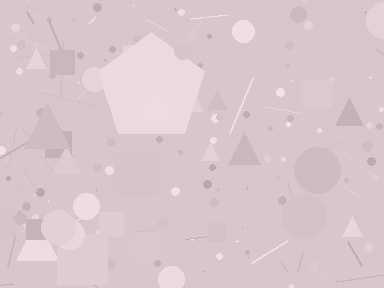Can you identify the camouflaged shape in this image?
The camouflaged shape is a pentagon.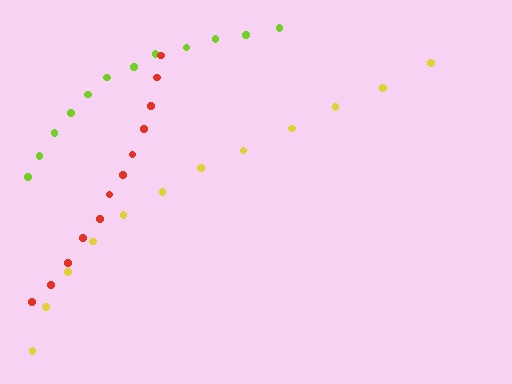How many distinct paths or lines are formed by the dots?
There are 3 distinct paths.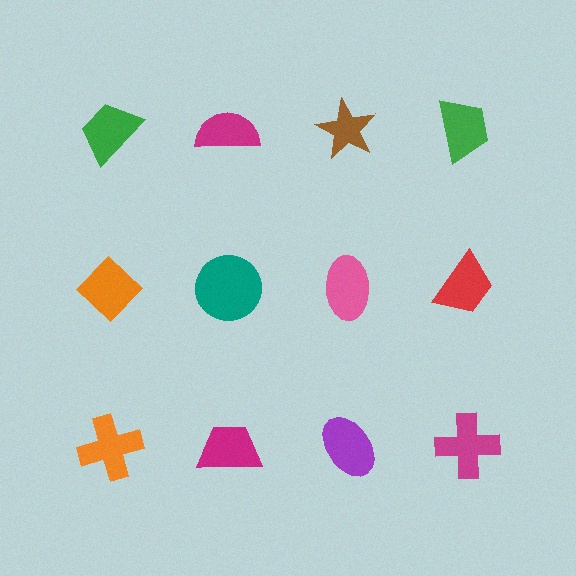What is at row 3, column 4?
A magenta cross.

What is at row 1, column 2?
A magenta semicircle.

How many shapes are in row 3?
4 shapes.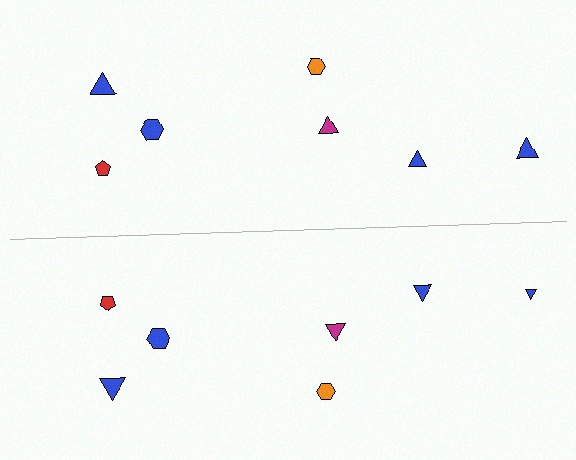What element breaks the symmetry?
The blue triangle on the bottom side has a different size than its mirror counterpart.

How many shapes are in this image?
There are 14 shapes in this image.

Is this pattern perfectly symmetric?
No, the pattern is not perfectly symmetric. The blue triangle on the bottom side has a different size than its mirror counterpart.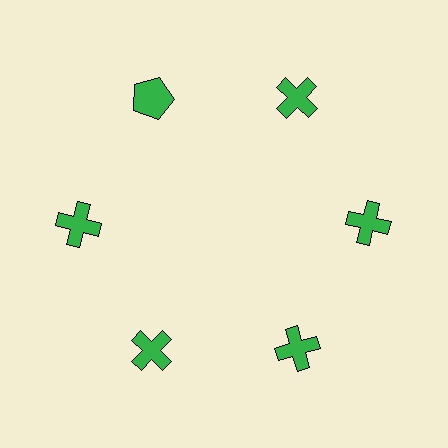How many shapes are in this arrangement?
There are 6 shapes arranged in a ring pattern.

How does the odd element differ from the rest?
It has a different shape: pentagon instead of cross.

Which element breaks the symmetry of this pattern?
The green pentagon at roughly the 11 o'clock position breaks the symmetry. All other shapes are green crosses.